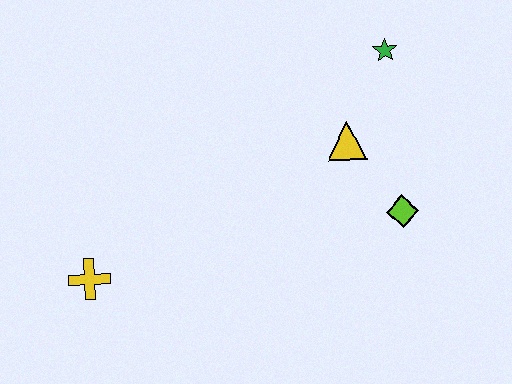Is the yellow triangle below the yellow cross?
No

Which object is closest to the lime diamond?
The yellow triangle is closest to the lime diamond.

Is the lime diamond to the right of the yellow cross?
Yes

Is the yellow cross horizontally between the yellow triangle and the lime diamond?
No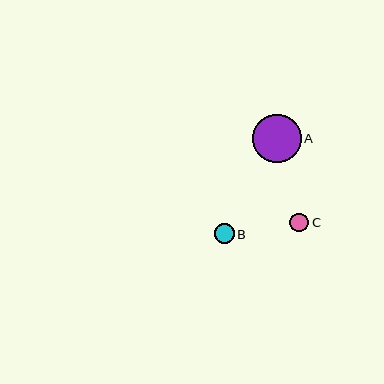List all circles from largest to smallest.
From largest to smallest: A, B, C.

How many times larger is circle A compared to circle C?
Circle A is approximately 2.6 times the size of circle C.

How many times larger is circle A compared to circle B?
Circle A is approximately 2.5 times the size of circle B.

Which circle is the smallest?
Circle C is the smallest with a size of approximately 19 pixels.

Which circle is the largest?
Circle A is the largest with a size of approximately 48 pixels.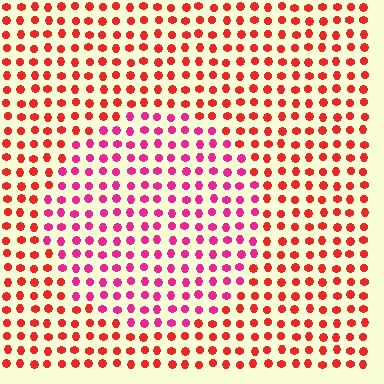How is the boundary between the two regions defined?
The boundary is defined purely by a slight shift in hue (about 35 degrees). Spacing, size, and orientation are identical on both sides.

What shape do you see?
I see a circle.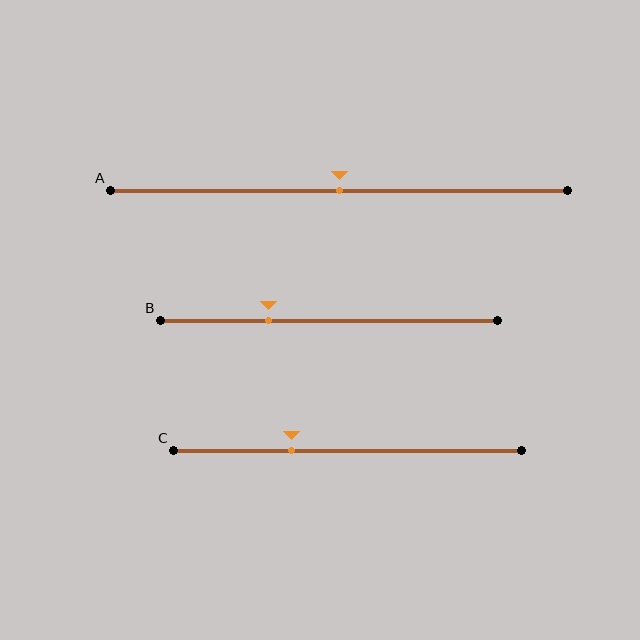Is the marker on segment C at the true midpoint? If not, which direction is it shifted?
No, the marker on segment C is shifted to the left by about 16% of the segment length.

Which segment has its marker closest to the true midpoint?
Segment A has its marker closest to the true midpoint.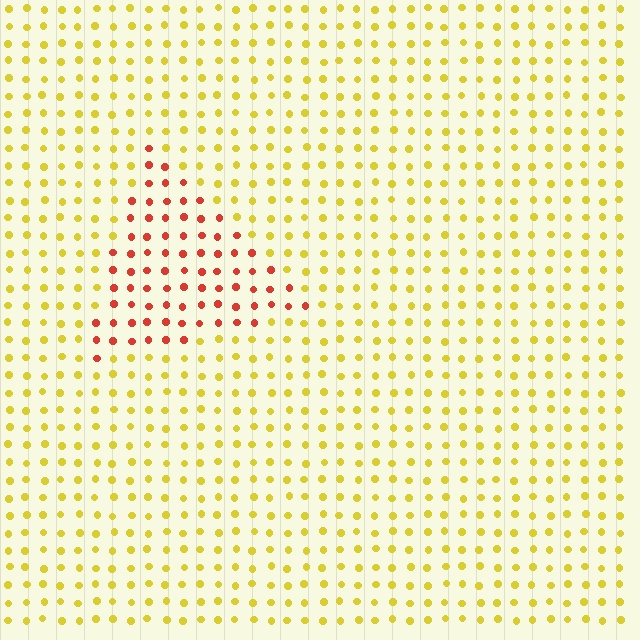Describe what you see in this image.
The image is filled with small yellow elements in a uniform arrangement. A triangle-shaped region is visible where the elements are tinted to a slightly different hue, forming a subtle color boundary.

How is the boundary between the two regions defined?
The boundary is defined purely by a slight shift in hue (about 53 degrees). Spacing, size, and orientation are identical on both sides.